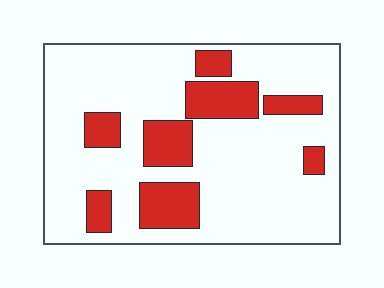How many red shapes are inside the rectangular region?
8.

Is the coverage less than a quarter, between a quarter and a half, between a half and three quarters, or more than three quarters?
Less than a quarter.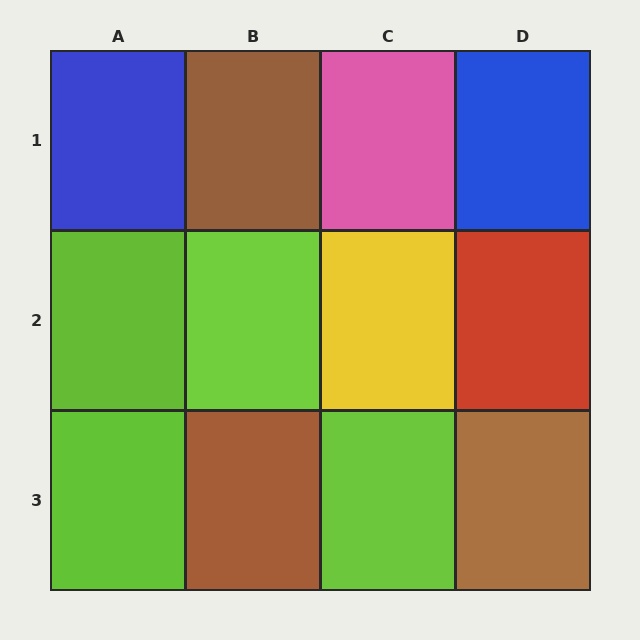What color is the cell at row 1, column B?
Brown.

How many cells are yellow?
1 cell is yellow.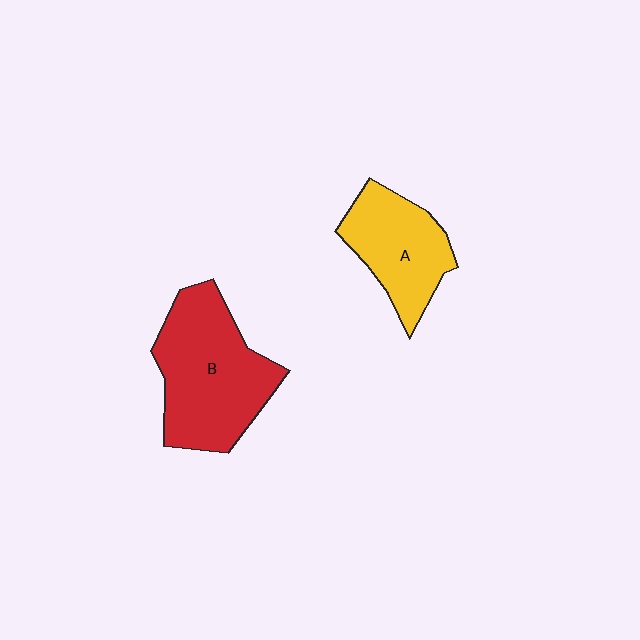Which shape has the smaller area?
Shape A (yellow).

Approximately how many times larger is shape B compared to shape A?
Approximately 1.5 times.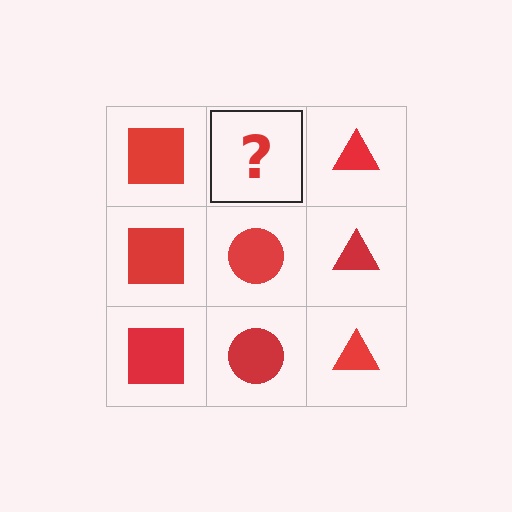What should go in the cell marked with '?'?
The missing cell should contain a red circle.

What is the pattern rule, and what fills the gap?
The rule is that each column has a consistent shape. The gap should be filled with a red circle.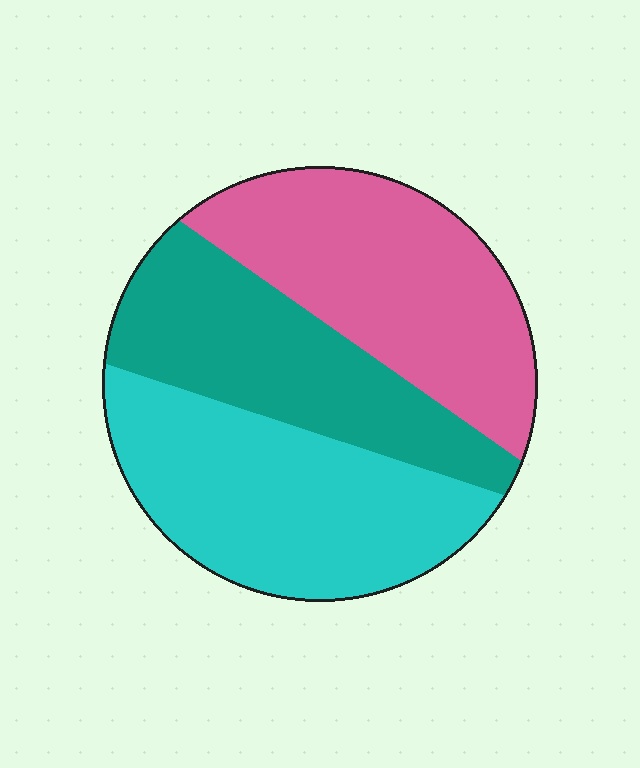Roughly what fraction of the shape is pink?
Pink takes up about one third (1/3) of the shape.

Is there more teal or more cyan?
Cyan.